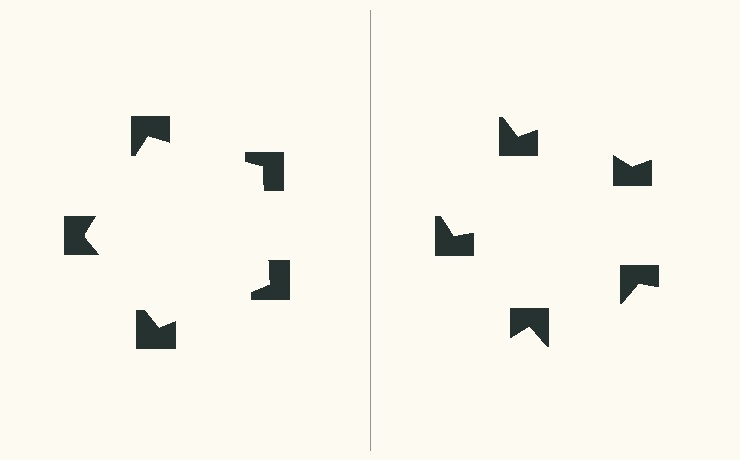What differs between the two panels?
The notched squares are positioned identically on both sides; only the wedge orientations differ. On the left they align to a pentagon; on the right they are misaligned.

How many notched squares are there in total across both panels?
10 — 5 on each side.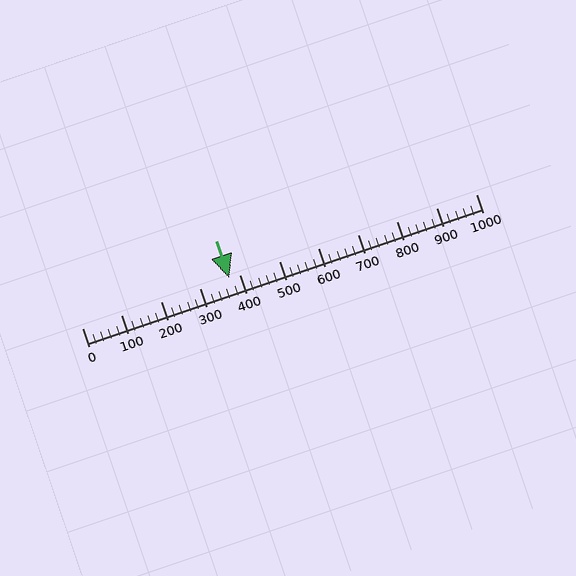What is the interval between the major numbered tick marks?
The major tick marks are spaced 100 units apart.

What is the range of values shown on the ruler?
The ruler shows values from 0 to 1000.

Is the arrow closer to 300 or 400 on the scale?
The arrow is closer to 400.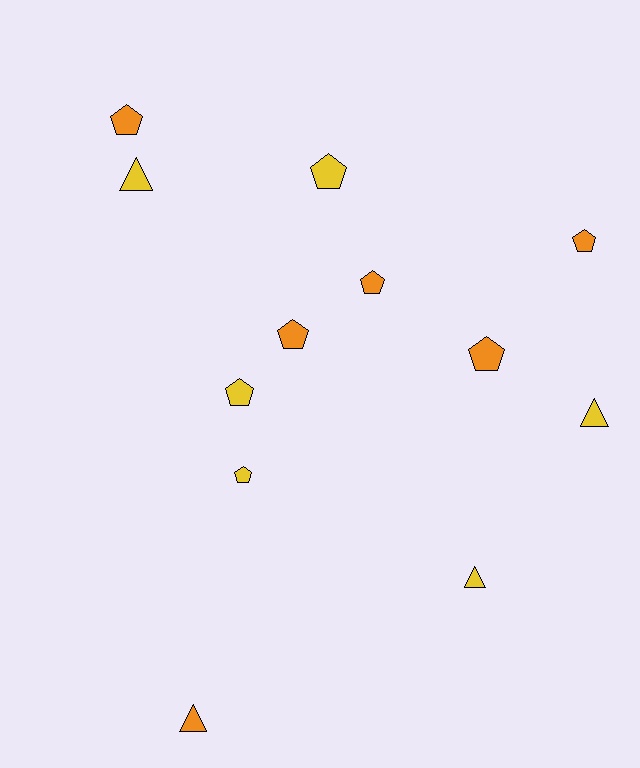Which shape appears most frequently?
Pentagon, with 8 objects.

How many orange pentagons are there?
There are 5 orange pentagons.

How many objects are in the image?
There are 12 objects.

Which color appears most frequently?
Orange, with 6 objects.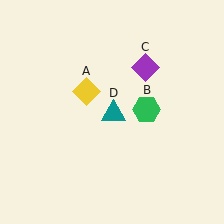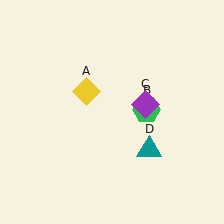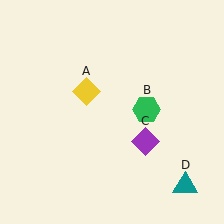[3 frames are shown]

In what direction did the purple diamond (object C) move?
The purple diamond (object C) moved down.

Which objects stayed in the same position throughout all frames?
Yellow diamond (object A) and green hexagon (object B) remained stationary.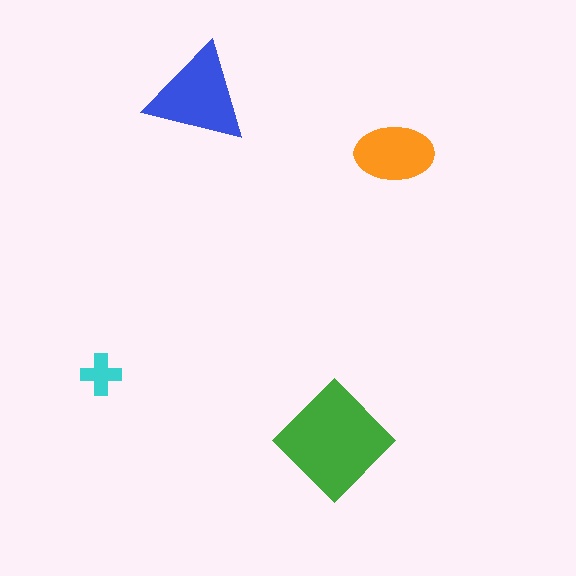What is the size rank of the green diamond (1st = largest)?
1st.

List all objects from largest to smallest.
The green diamond, the blue triangle, the orange ellipse, the cyan cross.